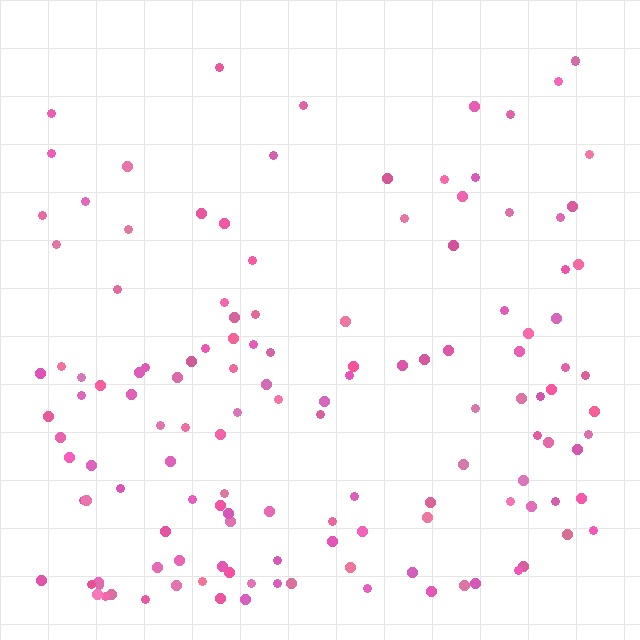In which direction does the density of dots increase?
From top to bottom, with the bottom side densest.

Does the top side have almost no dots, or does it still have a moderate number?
Still a moderate number, just noticeably fewer than the bottom.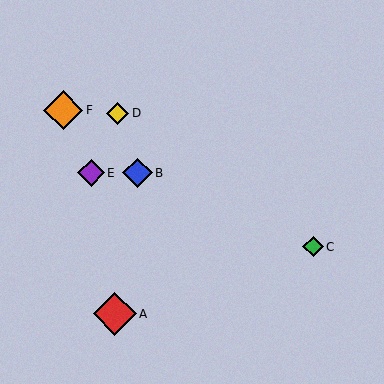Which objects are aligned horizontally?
Objects B, E are aligned horizontally.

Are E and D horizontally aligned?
No, E is at y≈173 and D is at y≈113.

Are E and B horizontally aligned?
Yes, both are at y≈173.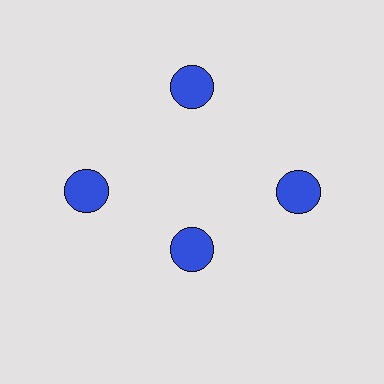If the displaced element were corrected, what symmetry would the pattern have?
It would have 4-fold rotational symmetry — the pattern would map onto itself every 90 degrees.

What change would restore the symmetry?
The symmetry would be restored by moving it outward, back onto the ring so that all 4 circles sit at equal angles and equal distance from the center.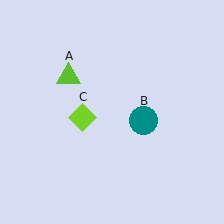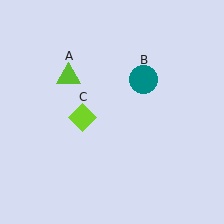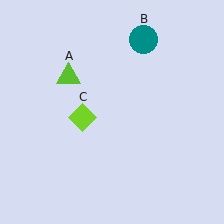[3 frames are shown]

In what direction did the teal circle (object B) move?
The teal circle (object B) moved up.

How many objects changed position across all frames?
1 object changed position: teal circle (object B).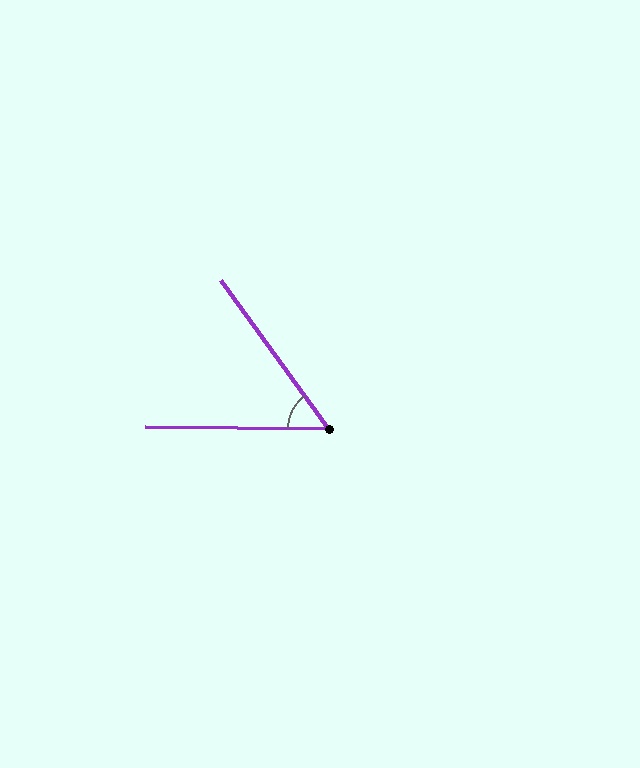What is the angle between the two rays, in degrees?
Approximately 54 degrees.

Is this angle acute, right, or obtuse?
It is acute.